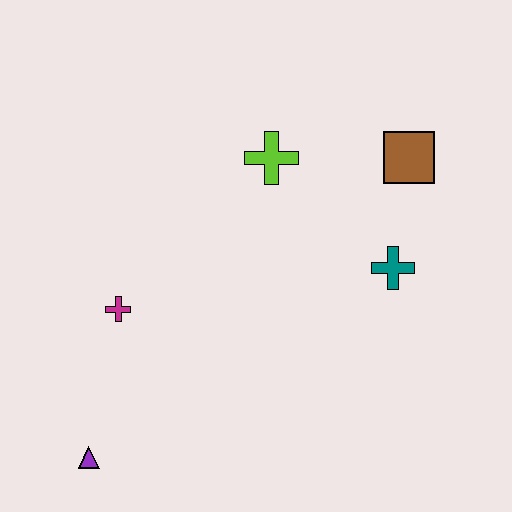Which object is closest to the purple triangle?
The magenta cross is closest to the purple triangle.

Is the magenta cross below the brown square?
Yes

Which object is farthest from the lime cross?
The purple triangle is farthest from the lime cross.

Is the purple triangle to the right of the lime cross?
No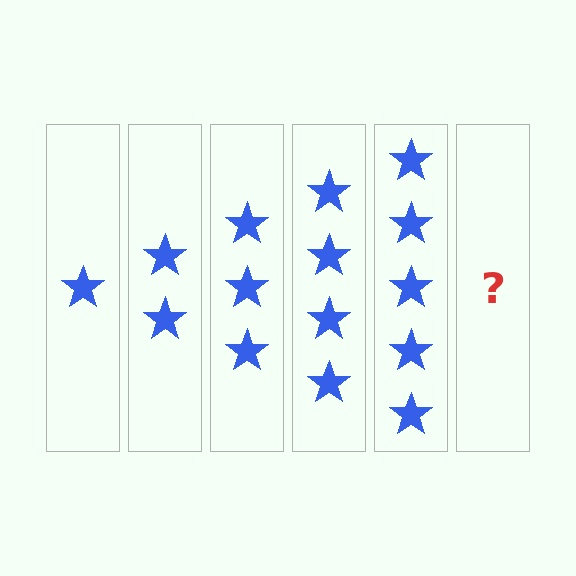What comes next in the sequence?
The next element should be 6 stars.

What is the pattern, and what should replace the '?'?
The pattern is that each step adds one more star. The '?' should be 6 stars.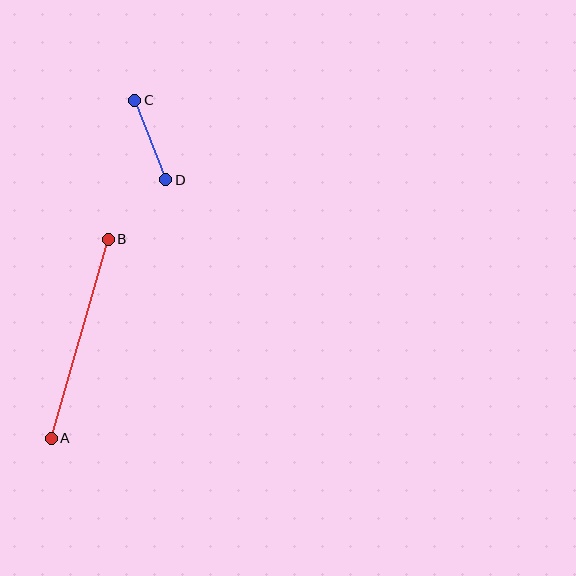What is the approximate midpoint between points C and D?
The midpoint is at approximately (150, 140) pixels.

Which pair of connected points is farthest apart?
Points A and B are farthest apart.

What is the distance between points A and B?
The distance is approximately 207 pixels.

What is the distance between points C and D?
The distance is approximately 85 pixels.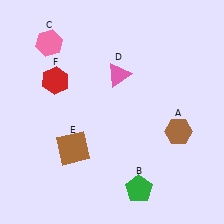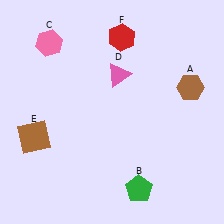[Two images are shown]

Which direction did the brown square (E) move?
The brown square (E) moved left.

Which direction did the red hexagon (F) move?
The red hexagon (F) moved right.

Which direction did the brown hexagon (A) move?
The brown hexagon (A) moved up.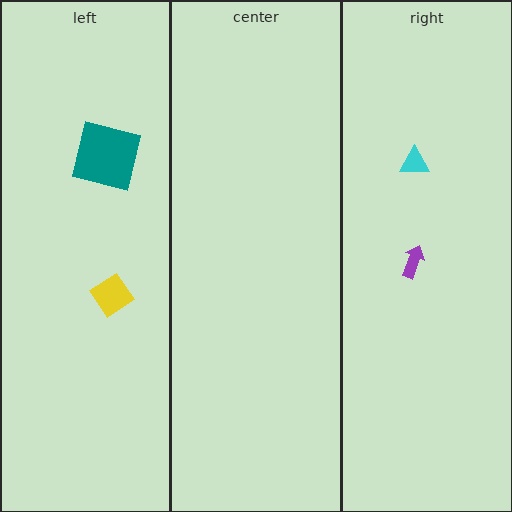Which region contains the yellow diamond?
The left region.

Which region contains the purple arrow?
The right region.